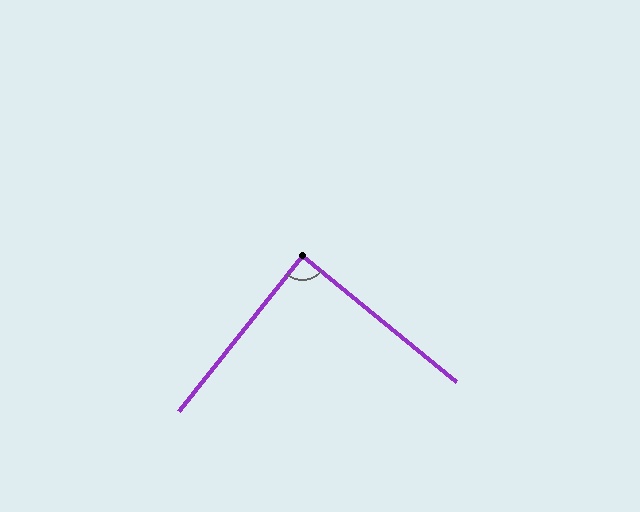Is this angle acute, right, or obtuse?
It is approximately a right angle.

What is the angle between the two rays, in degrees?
Approximately 89 degrees.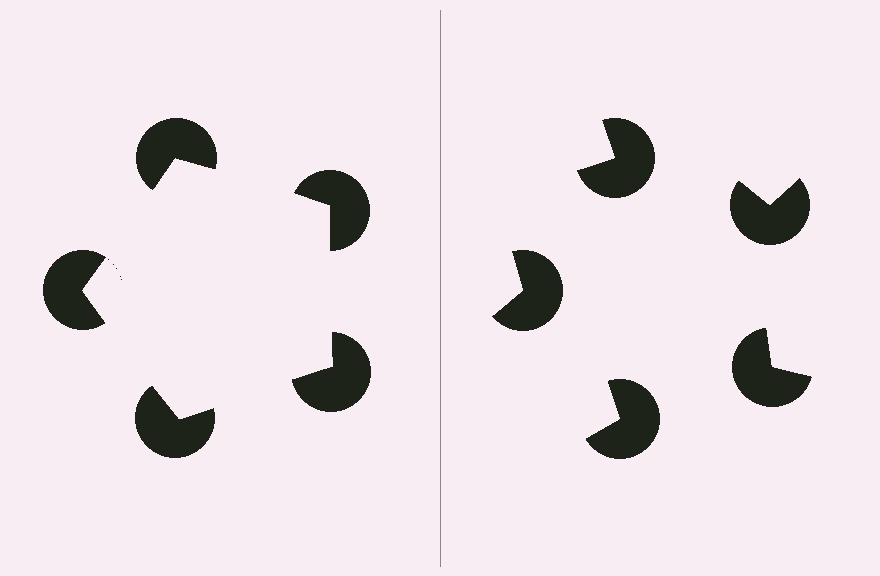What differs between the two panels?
The pac-man discs are positioned identically on both sides; only the wedge orientations differ. On the left they align to a pentagon; on the right they are misaligned.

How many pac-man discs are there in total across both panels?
10 — 5 on each side.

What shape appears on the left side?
An illusory pentagon.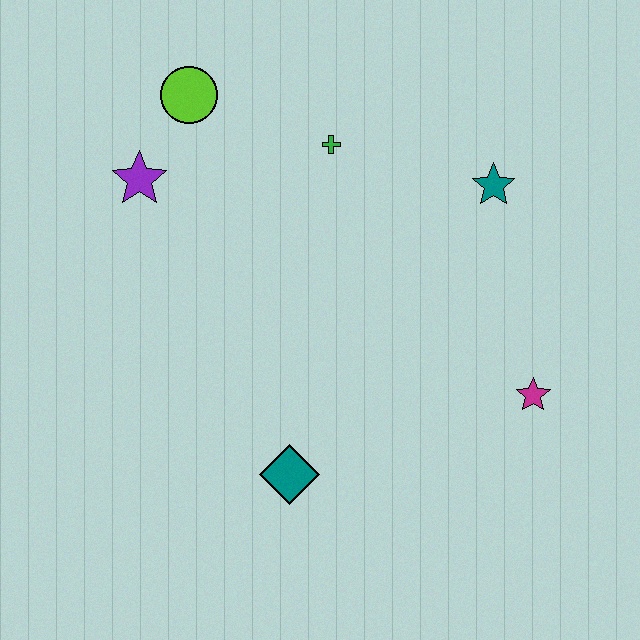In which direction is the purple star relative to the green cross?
The purple star is to the left of the green cross.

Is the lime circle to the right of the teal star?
No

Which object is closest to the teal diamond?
The magenta star is closest to the teal diamond.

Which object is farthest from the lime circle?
The magenta star is farthest from the lime circle.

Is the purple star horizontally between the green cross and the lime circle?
No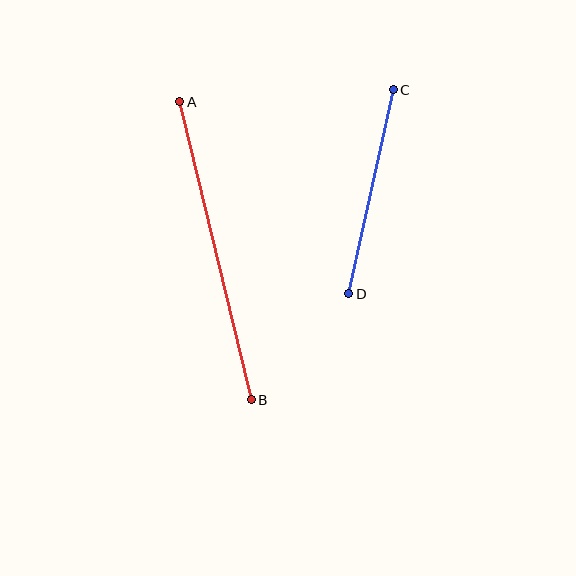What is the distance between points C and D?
The distance is approximately 209 pixels.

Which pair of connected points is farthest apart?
Points A and B are farthest apart.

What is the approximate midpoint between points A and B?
The midpoint is at approximately (215, 251) pixels.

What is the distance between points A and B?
The distance is approximately 306 pixels.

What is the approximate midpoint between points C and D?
The midpoint is at approximately (371, 192) pixels.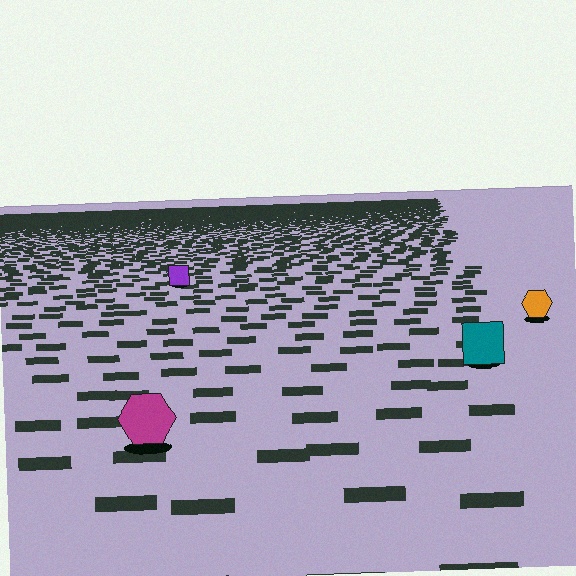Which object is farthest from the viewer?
The purple square is farthest from the viewer. It appears smaller and the ground texture around it is denser.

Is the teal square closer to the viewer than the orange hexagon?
Yes. The teal square is closer — you can tell from the texture gradient: the ground texture is coarser near it.